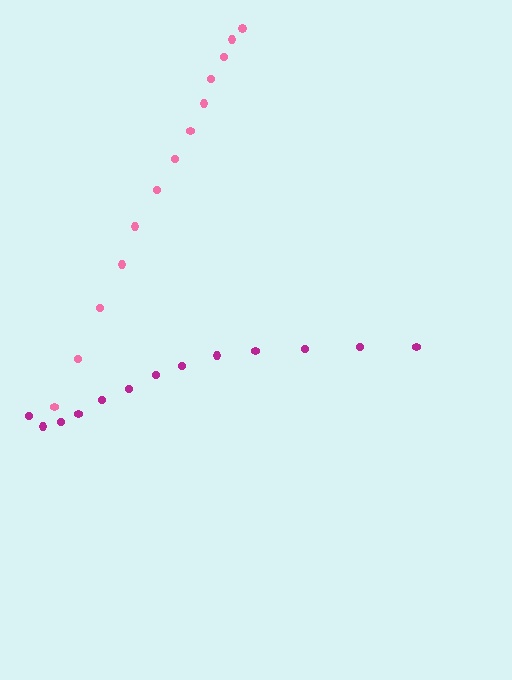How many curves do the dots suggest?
There are 2 distinct paths.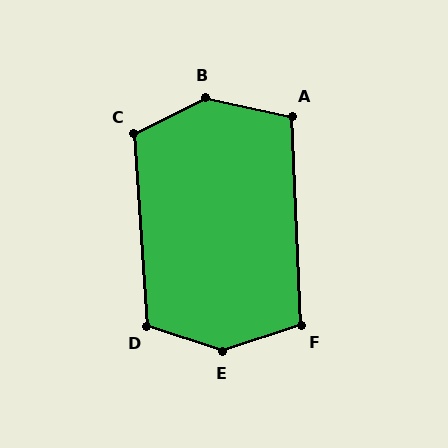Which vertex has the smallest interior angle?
A, at approximately 105 degrees.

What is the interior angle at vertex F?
Approximately 106 degrees (obtuse).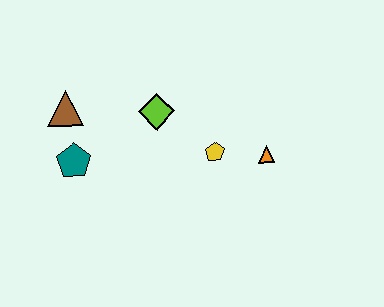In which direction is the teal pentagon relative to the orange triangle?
The teal pentagon is to the left of the orange triangle.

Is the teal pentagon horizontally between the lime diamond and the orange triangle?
No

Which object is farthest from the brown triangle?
The orange triangle is farthest from the brown triangle.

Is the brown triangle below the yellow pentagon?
No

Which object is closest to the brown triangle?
The teal pentagon is closest to the brown triangle.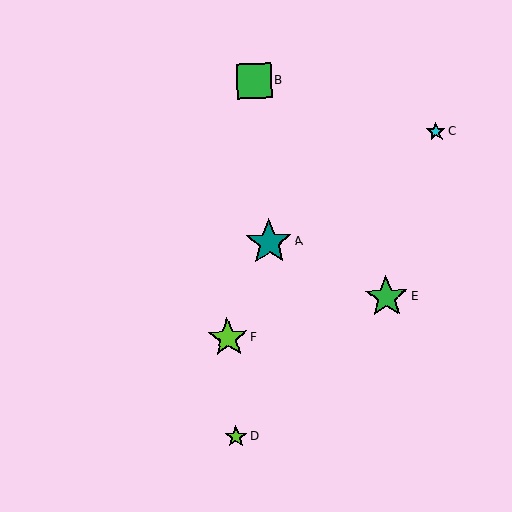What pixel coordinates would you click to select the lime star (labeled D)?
Click at (236, 437) to select the lime star D.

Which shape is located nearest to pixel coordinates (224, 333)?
The lime star (labeled F) at (228, 338) is nearest to that location.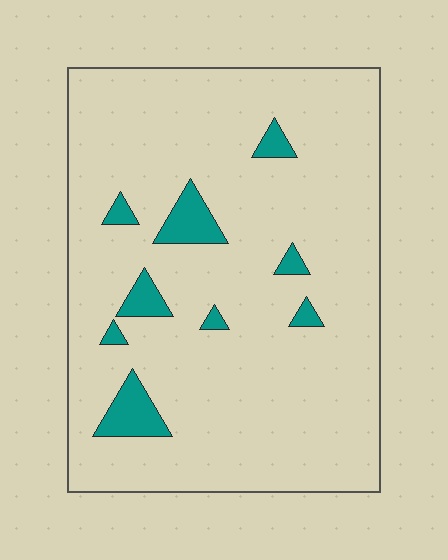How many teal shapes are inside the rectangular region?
9.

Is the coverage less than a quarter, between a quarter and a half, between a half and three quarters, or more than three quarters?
Less than a quarter.